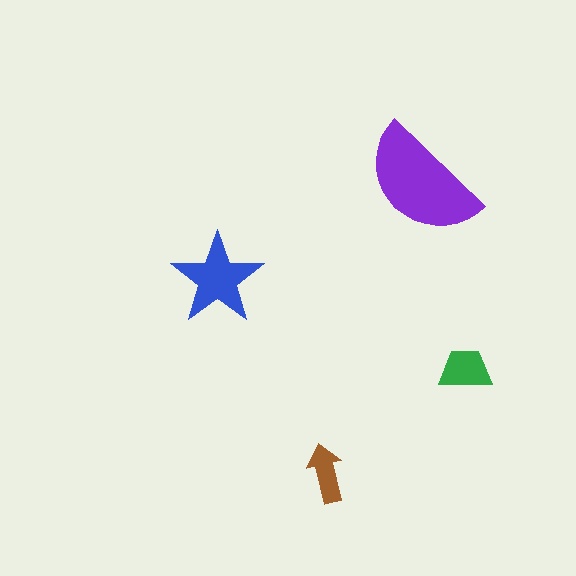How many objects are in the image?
There are 4 objects in the image.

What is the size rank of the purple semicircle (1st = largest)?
1st.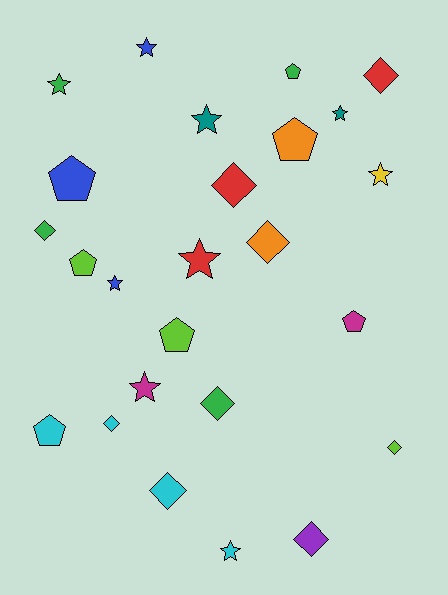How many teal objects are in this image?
There are 2 teal objects.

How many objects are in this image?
There are 25 objects.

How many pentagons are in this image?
There are 7 pentagons.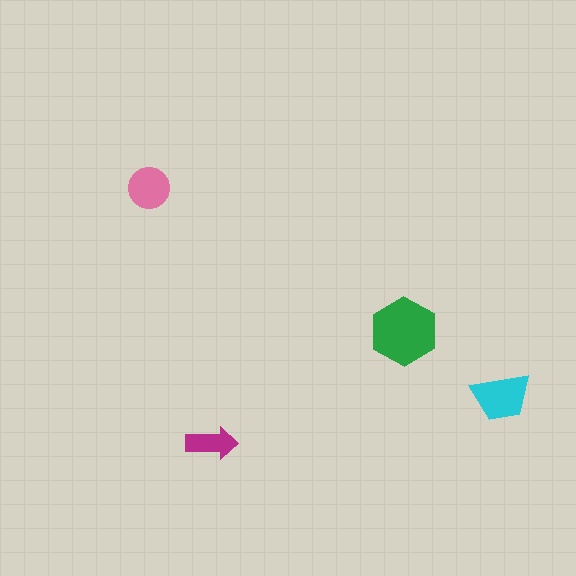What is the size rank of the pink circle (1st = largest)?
3rd.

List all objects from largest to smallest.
The green hexagon, the cyan trapezoid, the pink circle, the magenta arrow.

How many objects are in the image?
There are 4 objects in the image.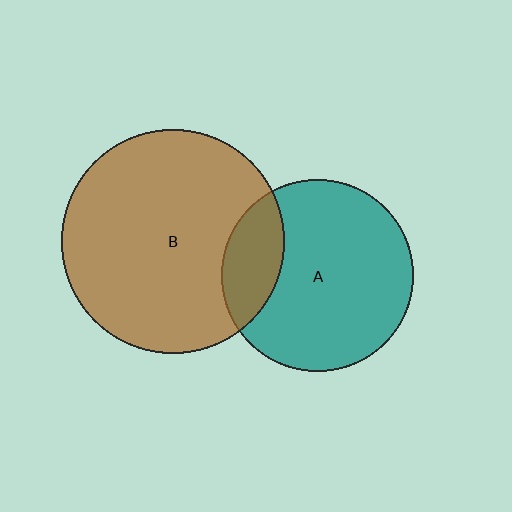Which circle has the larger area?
Circle B (brown).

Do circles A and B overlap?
Yes.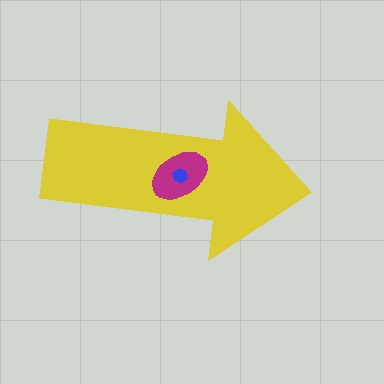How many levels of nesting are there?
3.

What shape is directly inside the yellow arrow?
The magenta ellipse.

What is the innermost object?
The blue hexagon.